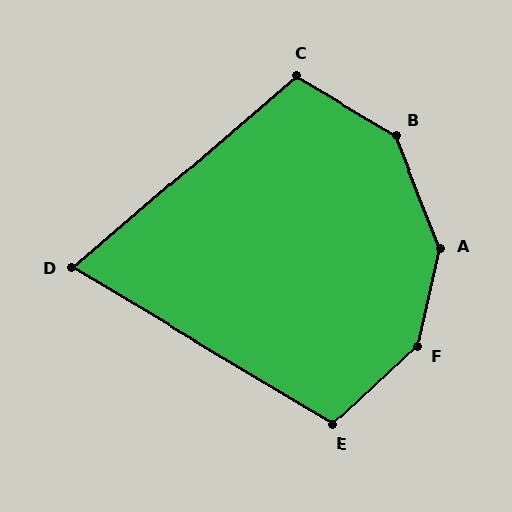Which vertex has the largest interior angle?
F, at approximately 146 degrees.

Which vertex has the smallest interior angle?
D, at approximately 72 degrees.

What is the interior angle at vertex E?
Approximately 106 degrees (obtuse).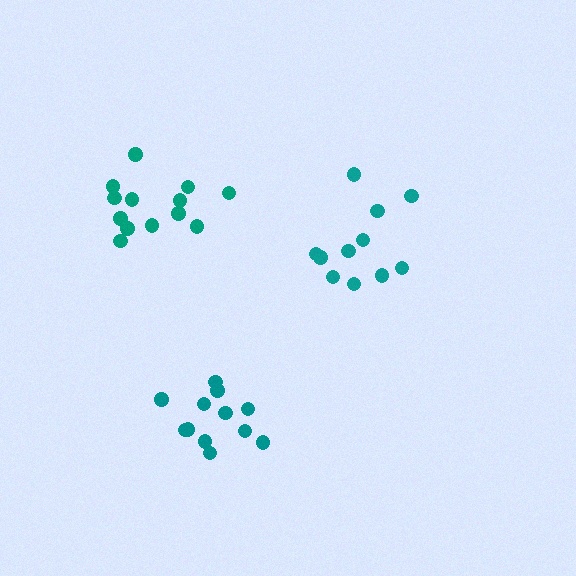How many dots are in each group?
Group 1: 11 dots, Group 2: 13 dots, Group 3: 12 dots (36 total).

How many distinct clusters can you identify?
There are 3 distinct clusters.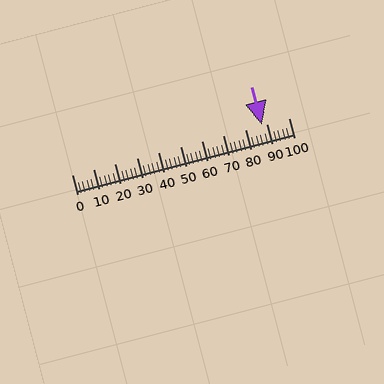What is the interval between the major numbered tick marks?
The major tick marks are spaced 10 units apart.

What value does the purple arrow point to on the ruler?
The purple arrow points to approximately 88.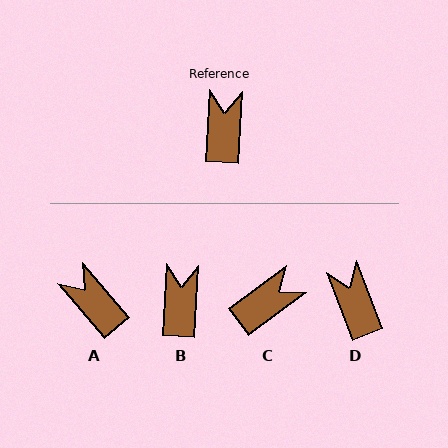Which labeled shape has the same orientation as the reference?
B.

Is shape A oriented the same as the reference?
No, it is off by about 44 degrees.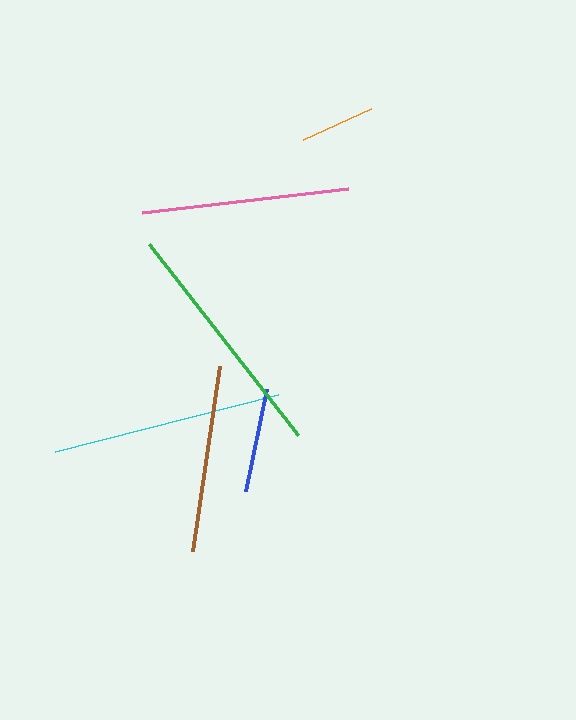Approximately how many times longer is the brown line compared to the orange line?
The brown line is approximately 2.5 times the length of the orange line.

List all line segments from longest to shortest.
From longest to shortest: green, cyan, pink, brown, blue, orange.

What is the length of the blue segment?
The blue segment is approximately 105 pixels long.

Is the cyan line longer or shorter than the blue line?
The cyan line is longer than the blue line.